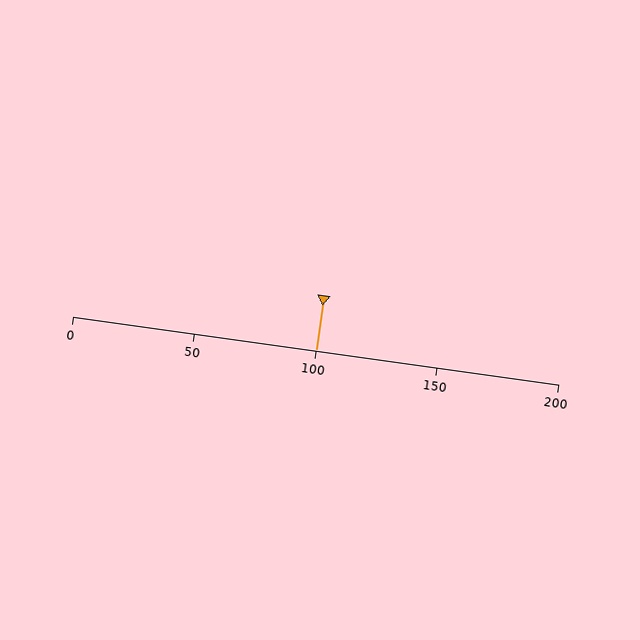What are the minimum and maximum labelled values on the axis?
The axis runs from 0 to 200.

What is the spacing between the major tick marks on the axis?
The major ticks are spaced 50 apart.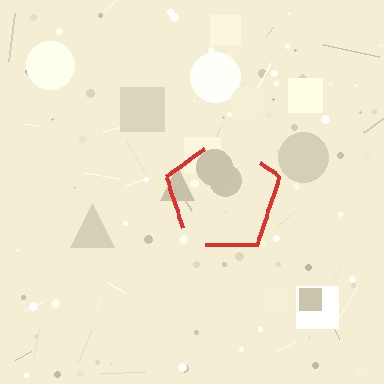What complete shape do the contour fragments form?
The contour fragments form a pentagon.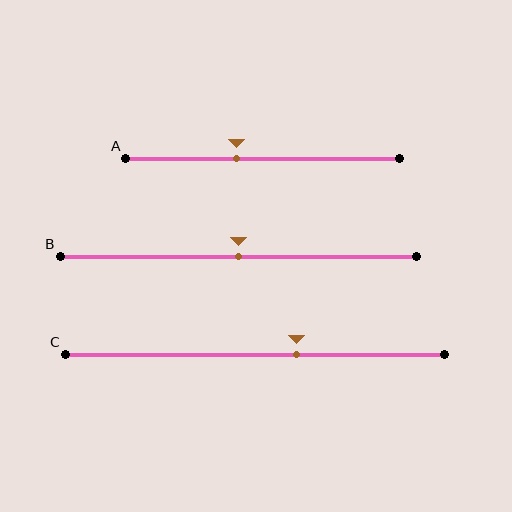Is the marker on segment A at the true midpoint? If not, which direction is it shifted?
No, the marker on segment A is shifted to the left by about 10% of the segment length.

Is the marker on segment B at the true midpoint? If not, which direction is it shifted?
Yes, the marker on segment B is at the true midpoint.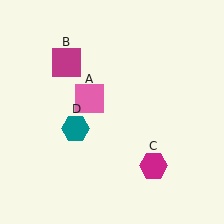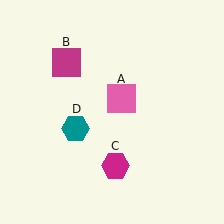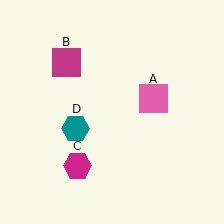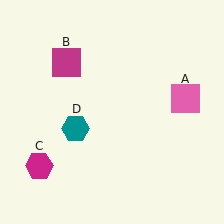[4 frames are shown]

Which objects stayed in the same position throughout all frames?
Magenta square (object B) and teal hexagon (object D) remained stationary.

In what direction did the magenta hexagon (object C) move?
The magenta hexagon (object C) moved left.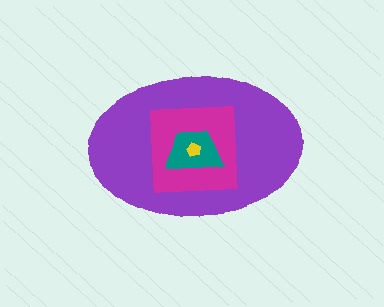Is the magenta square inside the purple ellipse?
Yes.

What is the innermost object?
The yellow pentagon.